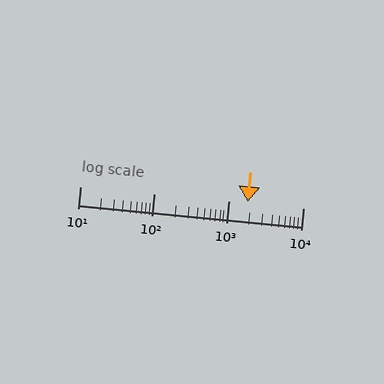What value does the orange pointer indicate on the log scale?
The pointer indicates approximately 1800.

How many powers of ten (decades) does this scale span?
The scale spans 3 decades, from 10 to 10000.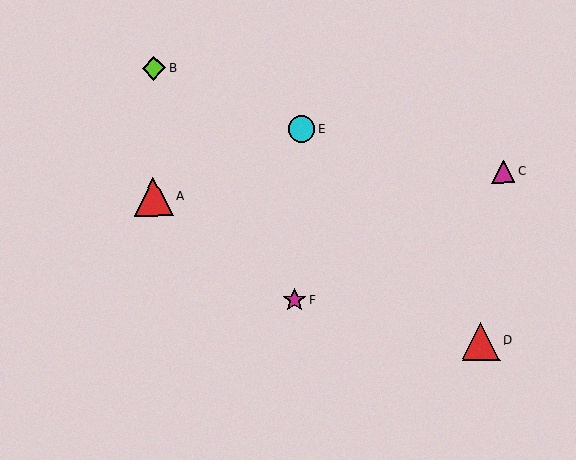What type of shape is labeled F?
Shape F is a magenta star.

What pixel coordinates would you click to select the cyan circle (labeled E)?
Click at (301, 129) to select the cyan circle E.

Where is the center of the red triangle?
The center of the red triangle is at (153, 197).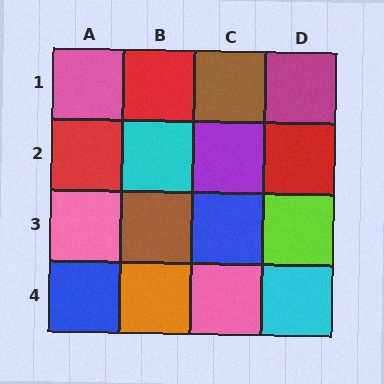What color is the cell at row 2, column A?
Red.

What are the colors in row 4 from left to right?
Blue, orange, pink, cyan.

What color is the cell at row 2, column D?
Red.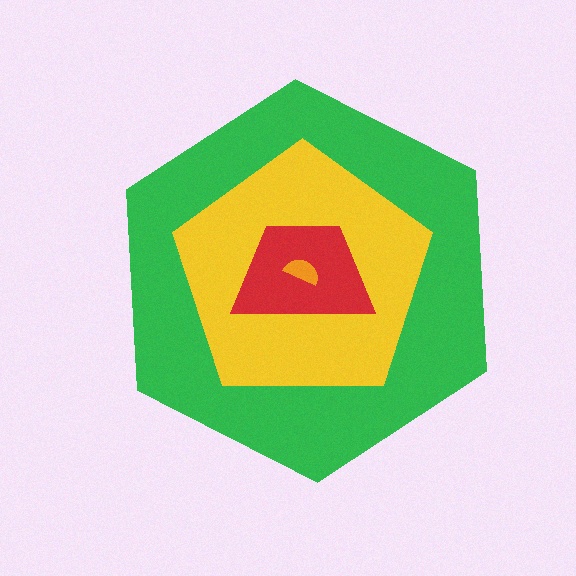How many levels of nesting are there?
4.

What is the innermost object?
The orange semicircle.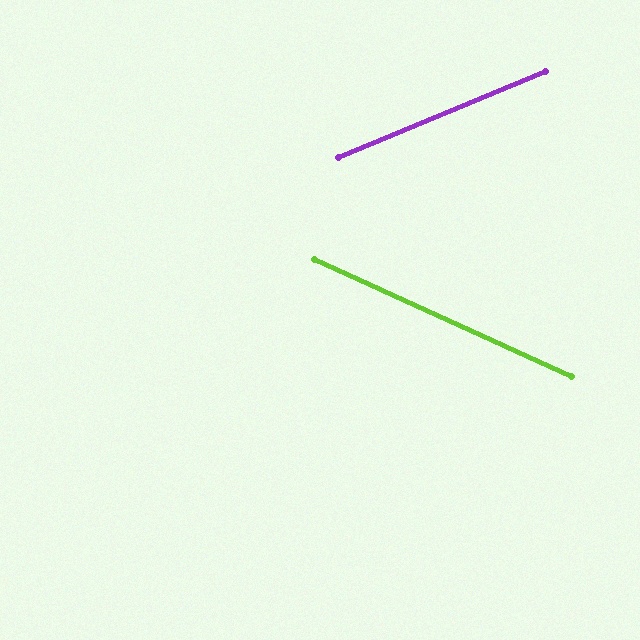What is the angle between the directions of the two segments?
Approximately 47 degrees.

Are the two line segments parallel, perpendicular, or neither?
Neither parallel nor perpendicular — they differ by about 47°.